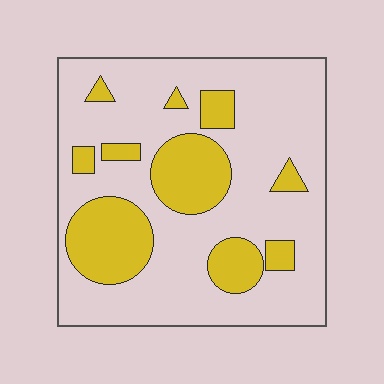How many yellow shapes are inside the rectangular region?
10.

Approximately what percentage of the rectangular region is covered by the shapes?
Approximately 25%.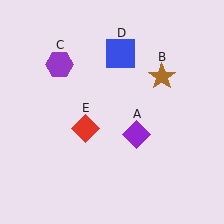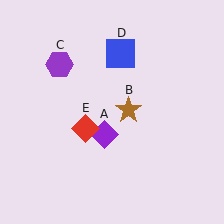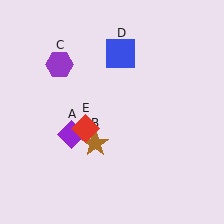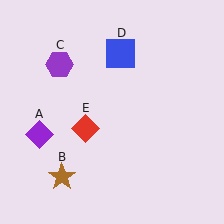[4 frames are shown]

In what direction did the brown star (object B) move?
The brown star (object B) moved down and to the left.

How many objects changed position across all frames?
2 objects changed position: purple diamond (object A), brown star (object B).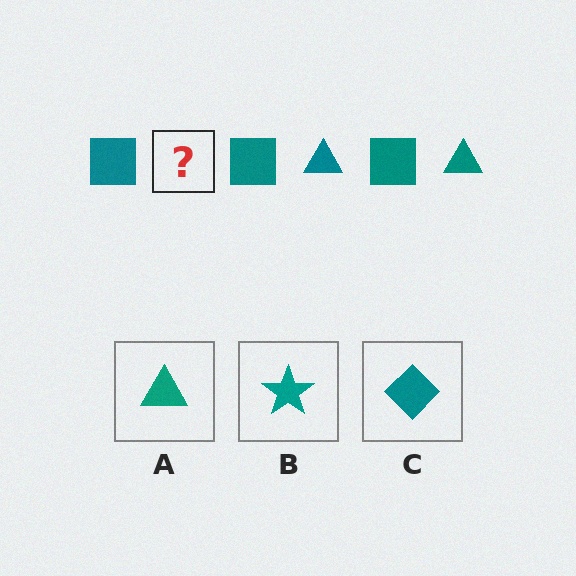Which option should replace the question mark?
Option A.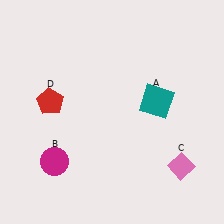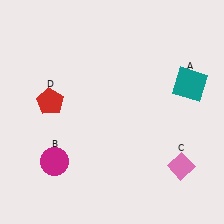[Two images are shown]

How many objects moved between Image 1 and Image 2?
1 object moved between the two images.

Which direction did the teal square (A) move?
The teal square (A) moved right.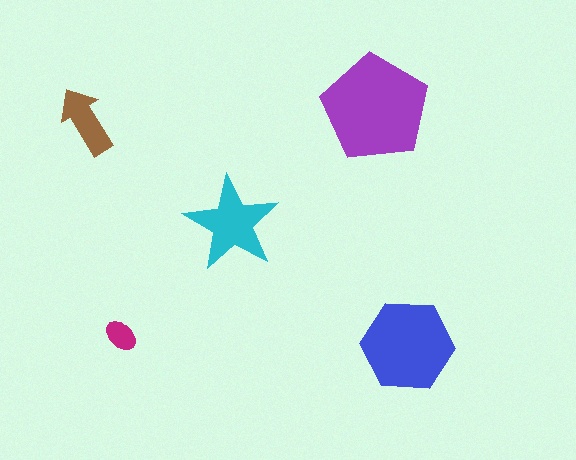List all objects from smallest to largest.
The magenta ellipse, the brown arrow, the cyan star, the blue hexagon, the purple pentagon.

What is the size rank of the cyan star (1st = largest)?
3rd.